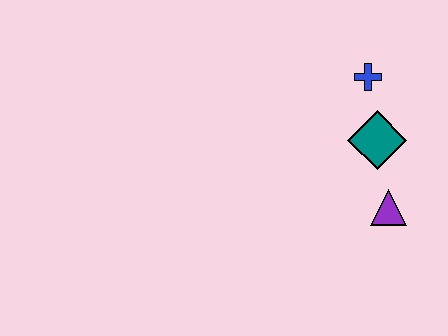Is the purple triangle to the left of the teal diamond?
No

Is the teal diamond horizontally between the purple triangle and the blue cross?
Yes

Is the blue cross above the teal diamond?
Yes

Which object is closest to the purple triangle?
The teal diamond is closest to the purple triangle.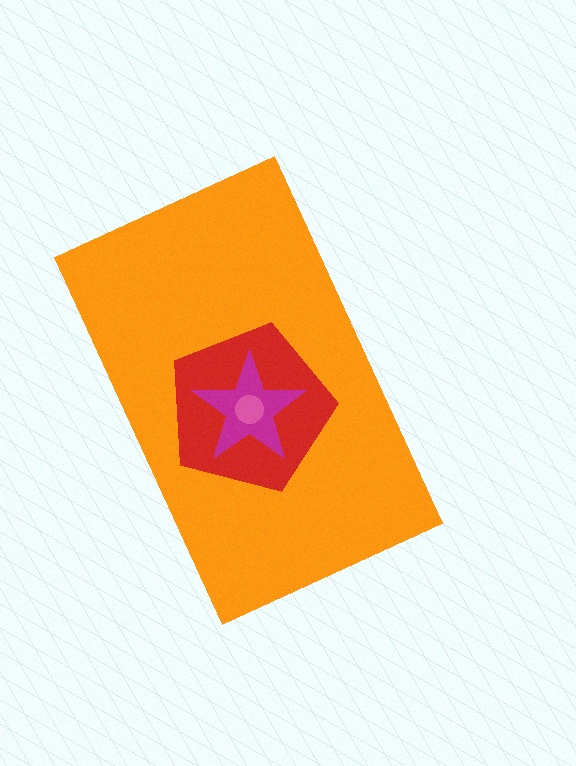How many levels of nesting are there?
4.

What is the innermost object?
The pink circle.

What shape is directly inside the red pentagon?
The magenta star.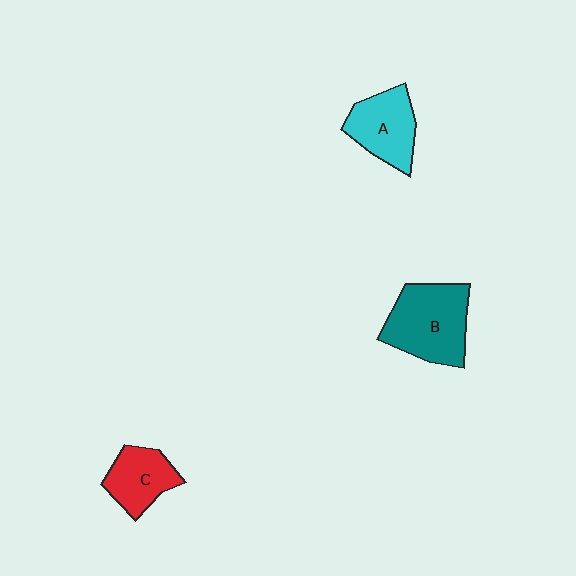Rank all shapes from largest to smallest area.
From largest to smallest: B (teal), A (cyan), C (red).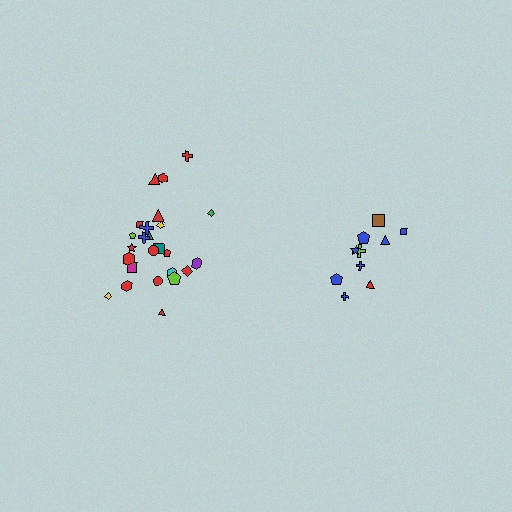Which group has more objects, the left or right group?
The left group.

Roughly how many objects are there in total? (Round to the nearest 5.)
Roughly 35 objects in total.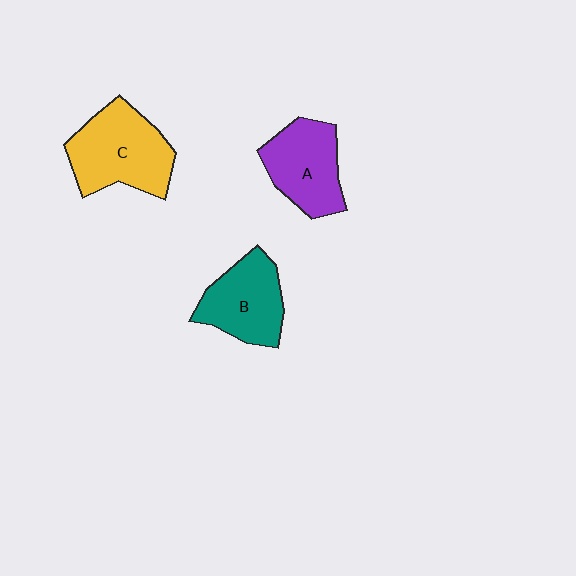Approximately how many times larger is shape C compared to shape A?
Approximately 1.3 times.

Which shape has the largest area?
Shape C (yellow).